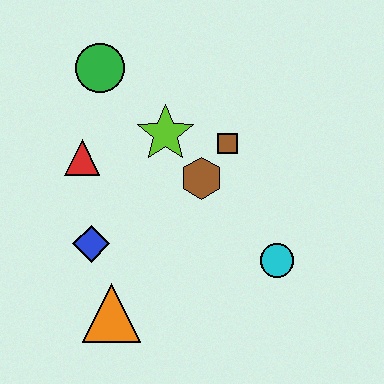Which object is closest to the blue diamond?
The orange triangle is closest to the blue diamond.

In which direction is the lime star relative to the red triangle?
The lime star is to the right of the red triangle.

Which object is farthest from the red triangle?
The cyan circle is farthest from the red triangle.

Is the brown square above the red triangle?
Yes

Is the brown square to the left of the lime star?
No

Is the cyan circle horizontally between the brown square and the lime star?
No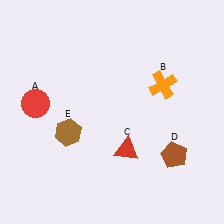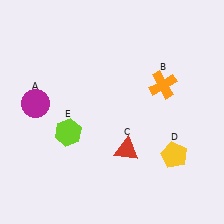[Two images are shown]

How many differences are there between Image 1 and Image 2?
There are 3 differences between the two images.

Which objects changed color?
A changed from red to magenta. D changed from brown to yellow. E changed from brown to lime.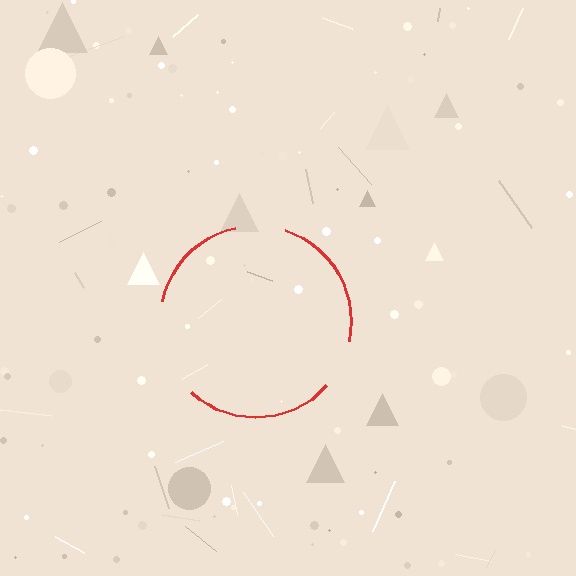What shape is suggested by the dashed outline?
The dashed outline suggests a circle.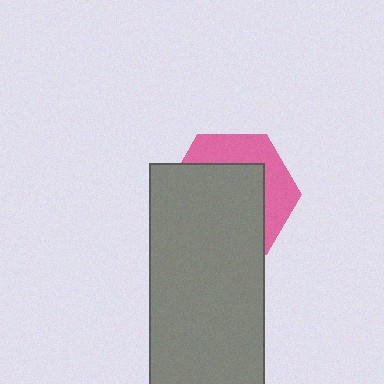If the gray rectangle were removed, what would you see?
You would see the complete pink hexagon.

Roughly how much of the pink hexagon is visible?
A small part of it is visible (roughly 36%).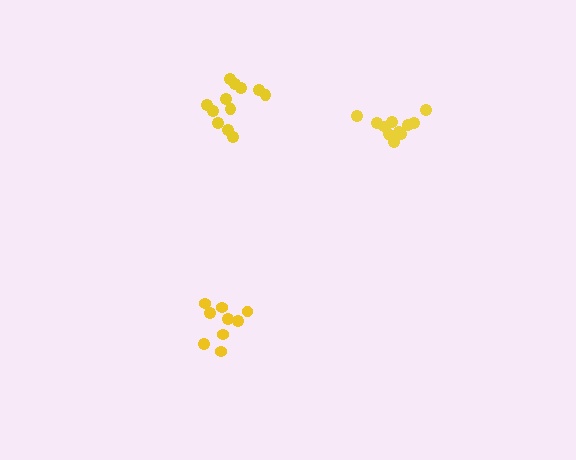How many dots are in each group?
Group 1: 12 dots, Group 2: 9 dots, Group 3: 12 dots (33 total).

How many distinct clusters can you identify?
There are 3 distinct clusters.